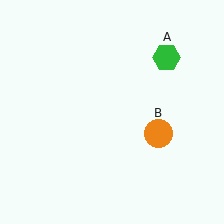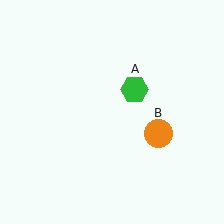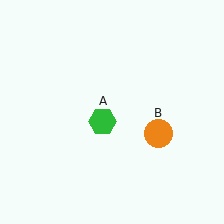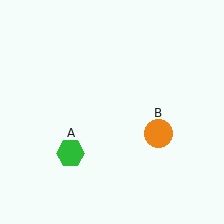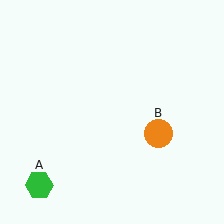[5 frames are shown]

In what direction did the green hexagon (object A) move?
The green hexagon (object A) moved down and to the left.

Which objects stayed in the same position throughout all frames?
Orange circle (object B) remained stationary.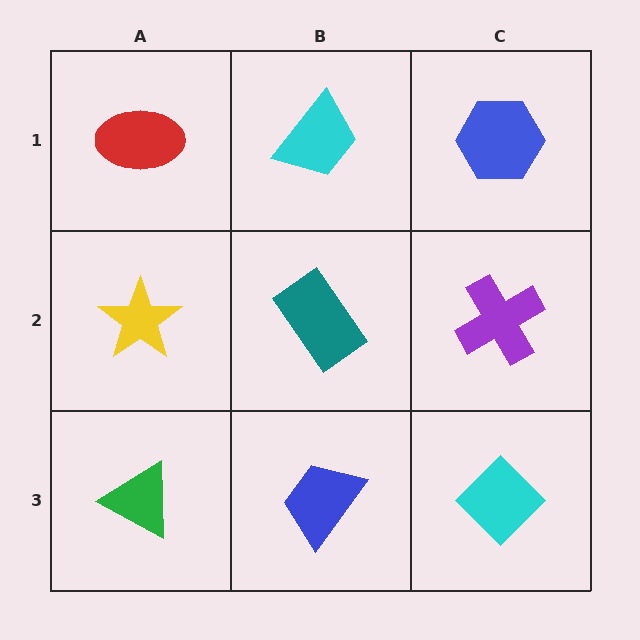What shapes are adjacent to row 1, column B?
A teal rectangle (row 2, column B), a red ellipse (row 1, column A), a blue hexagon (row 1, column C).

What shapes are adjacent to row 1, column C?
A purple cross (row 2, column C), a cyan trapezoid (row 1, column B).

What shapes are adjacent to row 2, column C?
A blue hexagon (row 1, column C), a cyan diamond (row 3, column C), a teal rectangle (row 2, column B).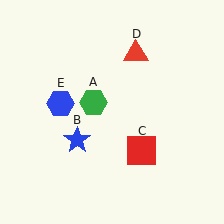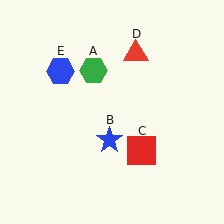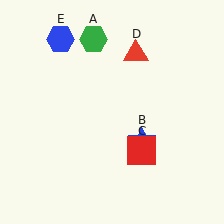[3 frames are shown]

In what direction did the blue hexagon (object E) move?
The blue hexagon (object E) moved up.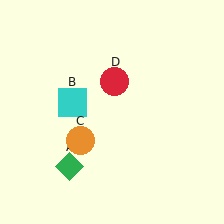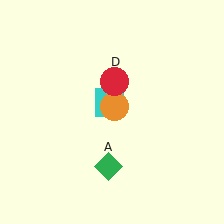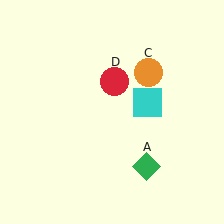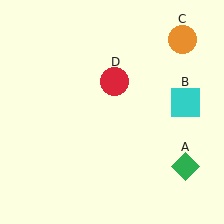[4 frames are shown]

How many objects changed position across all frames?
3 objects changed position: green diamond (object A), cyan square (object B), orange circle (object C).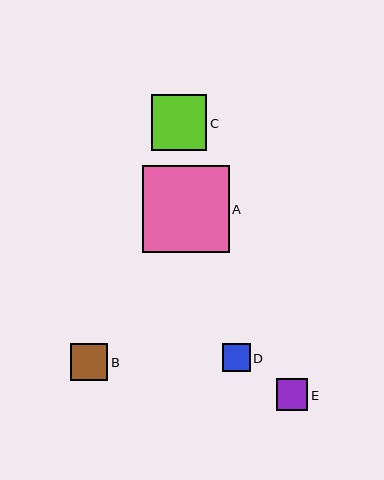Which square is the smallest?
Square D is the smallest with a size of approximately 28 pixels.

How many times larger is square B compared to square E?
Square B is approximately 1.2 times the size of square E.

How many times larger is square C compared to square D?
Square C is approximately 2.0 times the size of square D.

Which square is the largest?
Square A is the largest with a size of approximately 87 pixels.